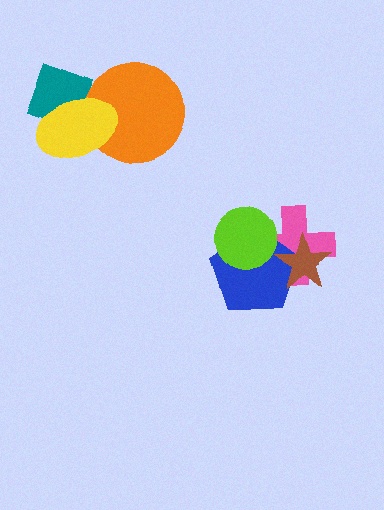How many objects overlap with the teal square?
1 object overlaps with the teal square.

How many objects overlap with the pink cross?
3 objects overlap with the pink cross.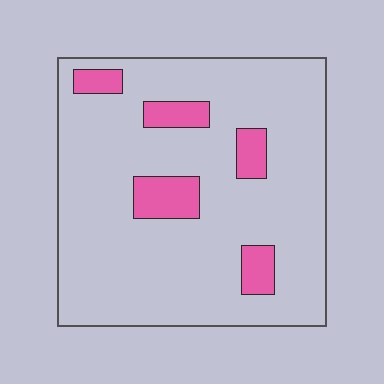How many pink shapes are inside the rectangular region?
5.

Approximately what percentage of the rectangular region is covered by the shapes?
Approximately 15%.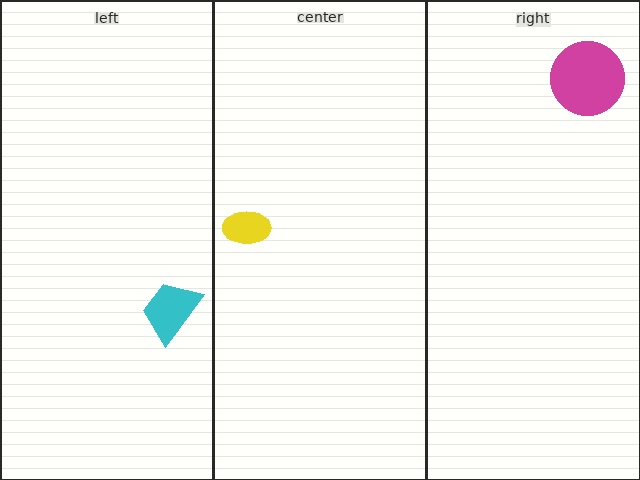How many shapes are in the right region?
1.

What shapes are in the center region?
The yellow ellipse.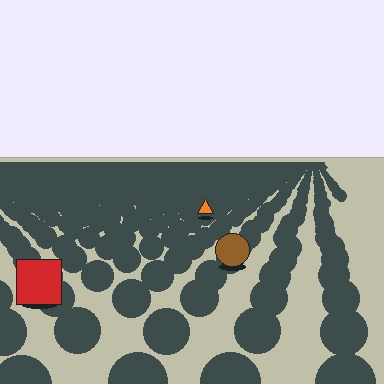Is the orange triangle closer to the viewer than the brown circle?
No. The brown circle is closer — you can tell from the texture gradient: the ground texture is coarser near it.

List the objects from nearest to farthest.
From nearest to farthest: the red square, the brown circle, the orange triangle.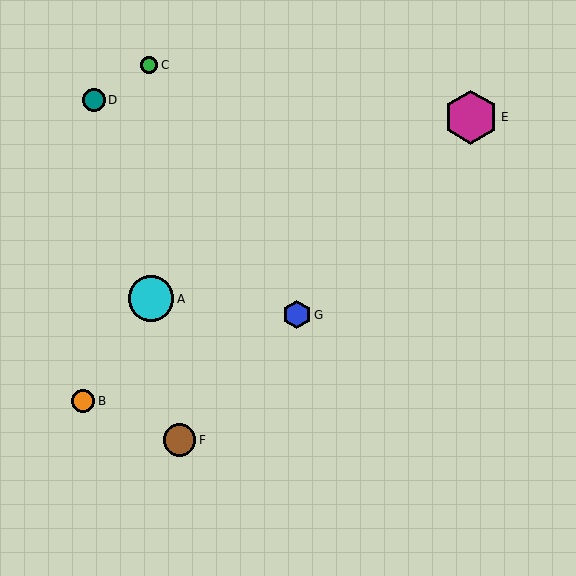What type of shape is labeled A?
Shape A is a cyan circle.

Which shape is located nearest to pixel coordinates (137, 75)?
The green circle (labeled C) at (149, 65) is nearest to that location.